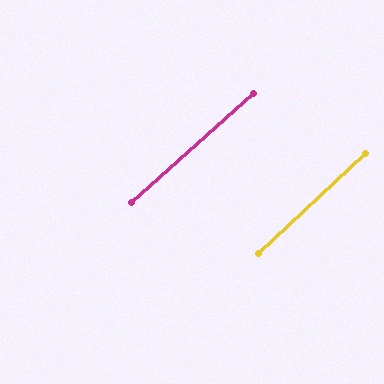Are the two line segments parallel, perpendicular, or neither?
Parallel — their directions differ by only 1.4°.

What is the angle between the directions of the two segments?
Approximately 1 degree.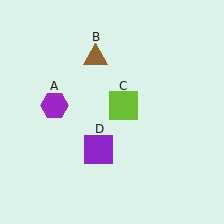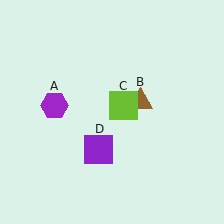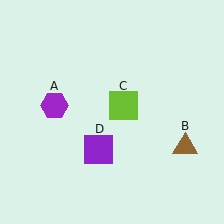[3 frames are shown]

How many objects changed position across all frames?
1 object changed position: brown triangle (object B).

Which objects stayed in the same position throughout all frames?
Purple hexagon (object A) and lime square (object C) and purple square (object D) remained stationary.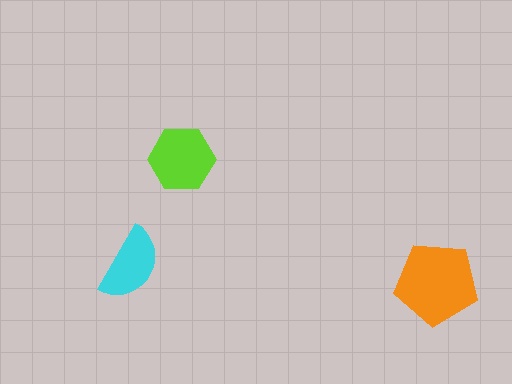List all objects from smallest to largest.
The cyan semicircle, the lime hexagon, the orange pentagon.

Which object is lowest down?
The orange pentagon is bottommost.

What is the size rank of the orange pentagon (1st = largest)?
1st.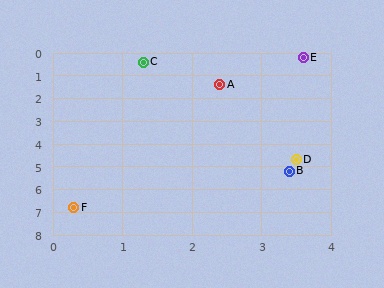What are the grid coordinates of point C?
Point C is at approximately (1.3, 0.4).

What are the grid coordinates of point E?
Point E is at approximately (3.6, 0.2).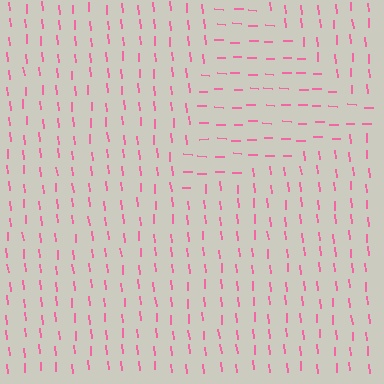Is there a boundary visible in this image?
Yes, there is a texture boundary formed by a change in line orientation.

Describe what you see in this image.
The image is filled with small pink line segments. A triangle region in the image has lines oriented differently from the surrounding lines, creating a visible texture boundary.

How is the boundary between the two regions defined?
The boundary is defined purely by a change in line orientation (approximately 83 degrees difference). All lines are the same color and thickness.